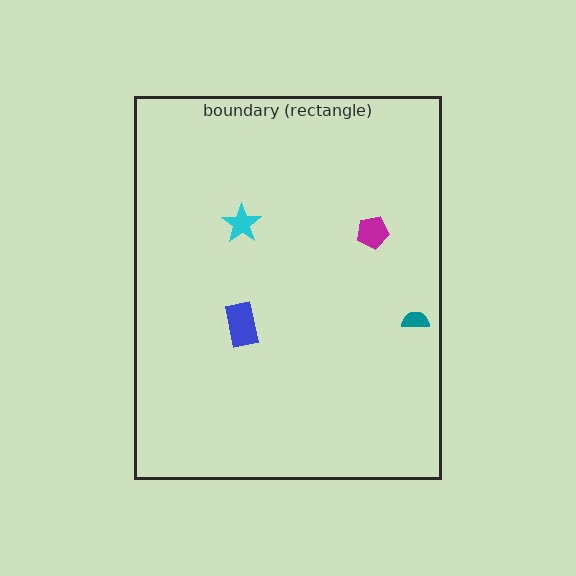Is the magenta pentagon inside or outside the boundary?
Inside.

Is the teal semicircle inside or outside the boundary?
Inside.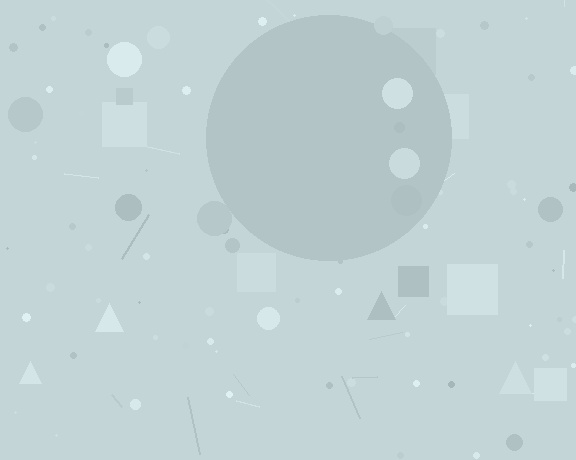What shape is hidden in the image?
A circle is hidden in the image.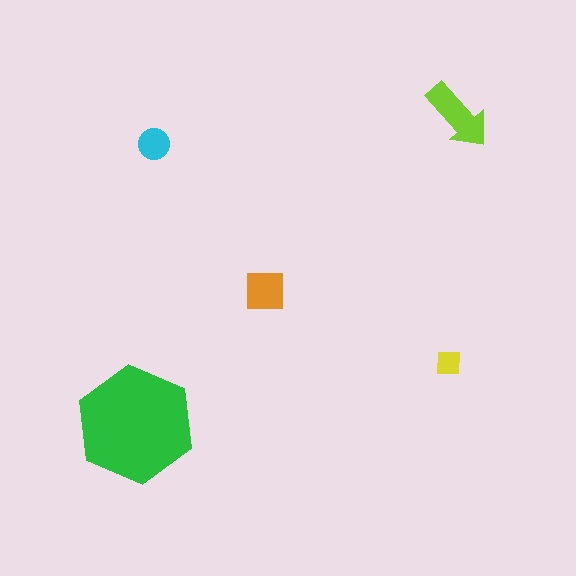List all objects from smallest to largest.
The yellow square, the cyan circle, the orange square, the lime arrow, the green hexagon.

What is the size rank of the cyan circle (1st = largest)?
4th.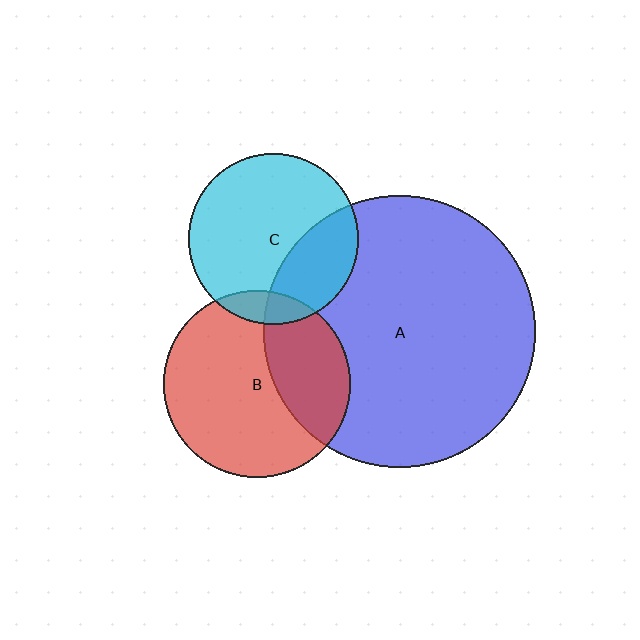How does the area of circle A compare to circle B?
Approximately 2.1 times.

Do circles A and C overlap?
Yes.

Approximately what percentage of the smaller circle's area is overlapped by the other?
Approximately 30%.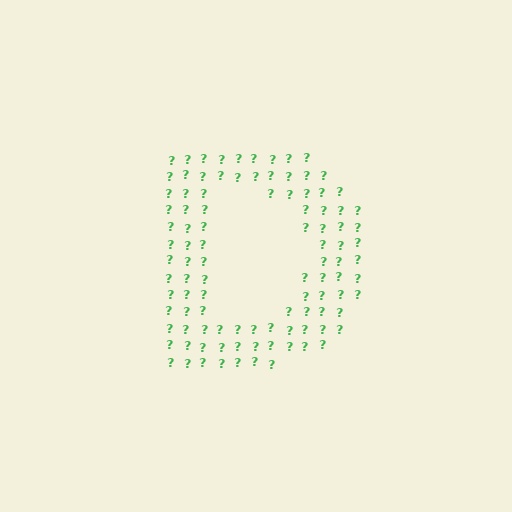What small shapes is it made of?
It is made of small question marks.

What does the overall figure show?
The overall figure shows the letter D.